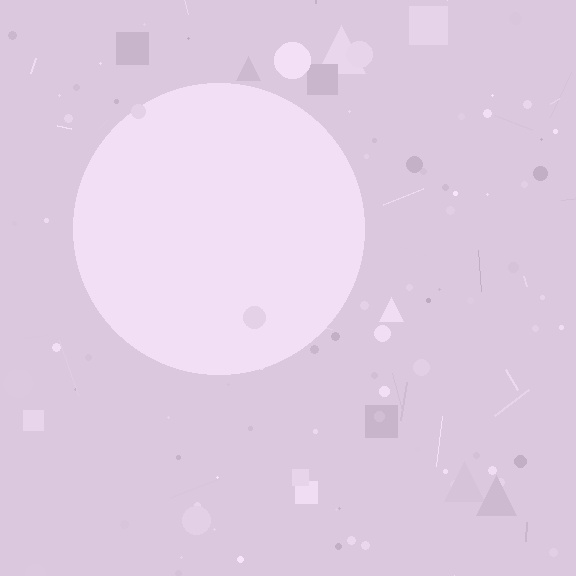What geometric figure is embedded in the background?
A circle is embedded in the background.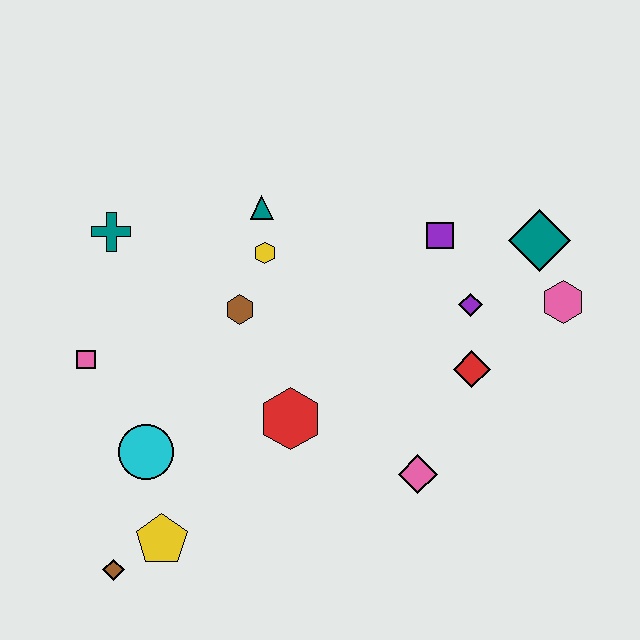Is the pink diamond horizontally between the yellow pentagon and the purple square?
Yes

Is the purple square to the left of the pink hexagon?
Yes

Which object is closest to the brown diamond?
The yellow pentagon is closest to the brown diamond.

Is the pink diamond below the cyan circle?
Yes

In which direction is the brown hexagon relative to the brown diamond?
The brown hexagon is above the brown diamond.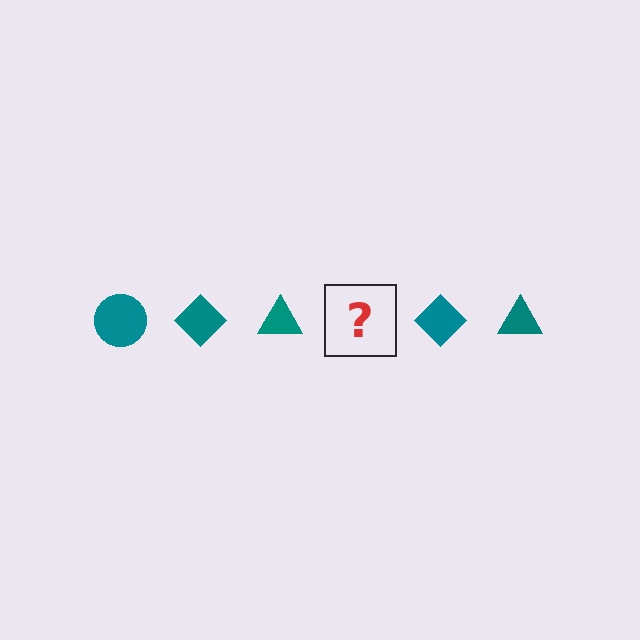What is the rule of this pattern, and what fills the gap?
The rule is that the pattern cycles through circle, diamond, triangle shapes in teal. The gap should be filled with a teal circle.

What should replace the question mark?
The question mark should be replaced with a teal circle.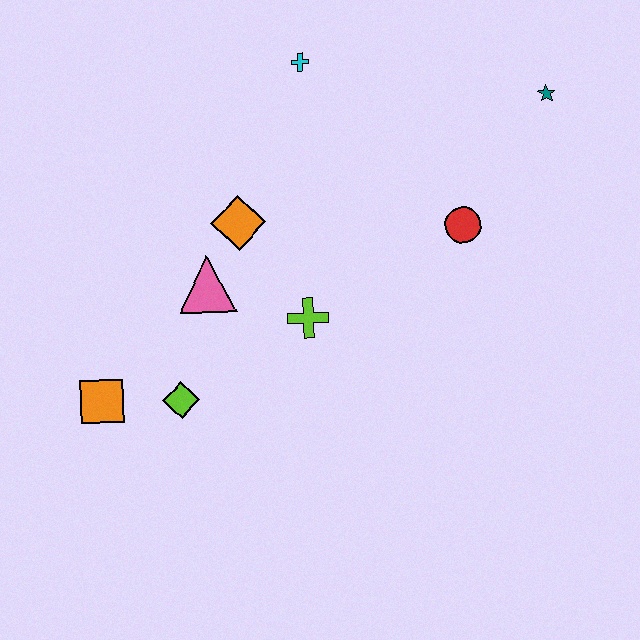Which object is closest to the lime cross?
The pink triangle is closest to the lime cross.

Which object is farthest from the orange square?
The teal star is farthest from the orange square.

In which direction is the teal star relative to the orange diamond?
The teal star is to the right of the orange diamond.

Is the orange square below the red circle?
Yes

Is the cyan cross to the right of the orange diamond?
Yes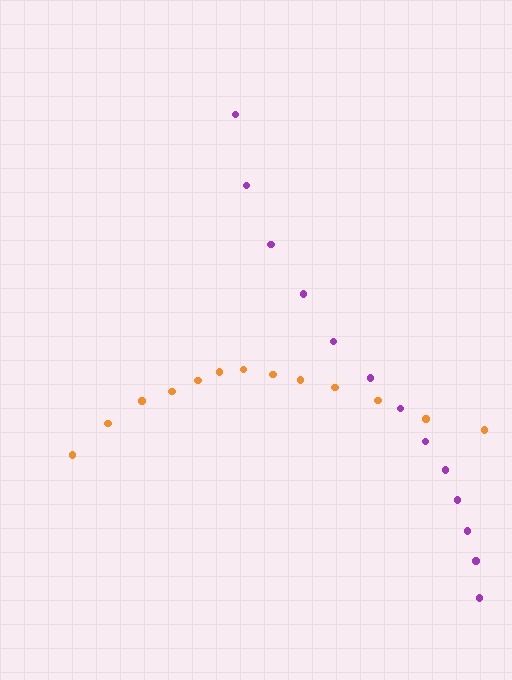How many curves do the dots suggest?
There are 2 distinct paths.